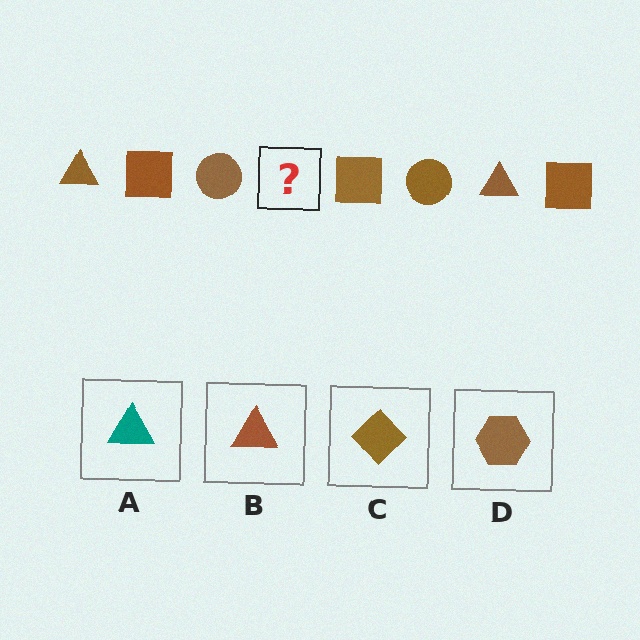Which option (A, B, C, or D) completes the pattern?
B.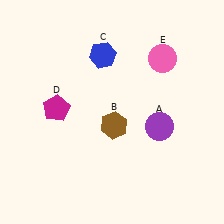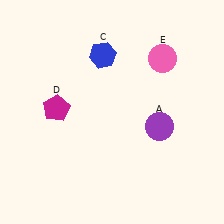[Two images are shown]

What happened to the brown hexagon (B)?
The brown hexagon (B) was removed in Image 2. It was in the bottom-right area of Image 1.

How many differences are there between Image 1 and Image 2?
There is 1 difference between the two images.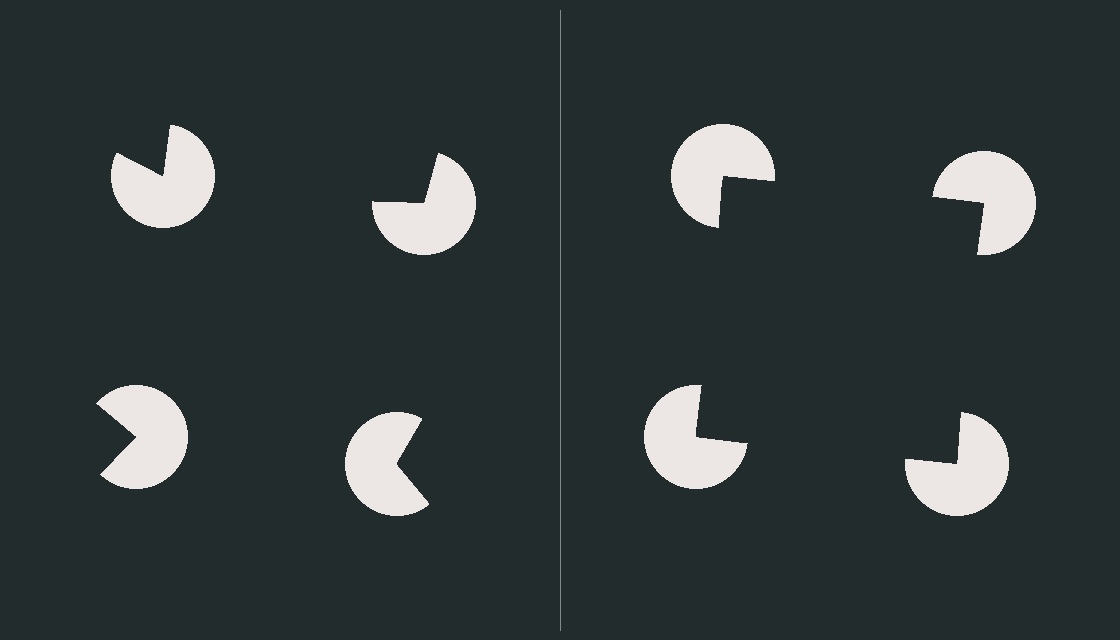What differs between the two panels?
The pac-man discs are positioned identically on both sides; only the wedge orientations differ. On the right they align to a square; on the left they are misaligned.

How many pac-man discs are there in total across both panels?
8 — 4 on each side.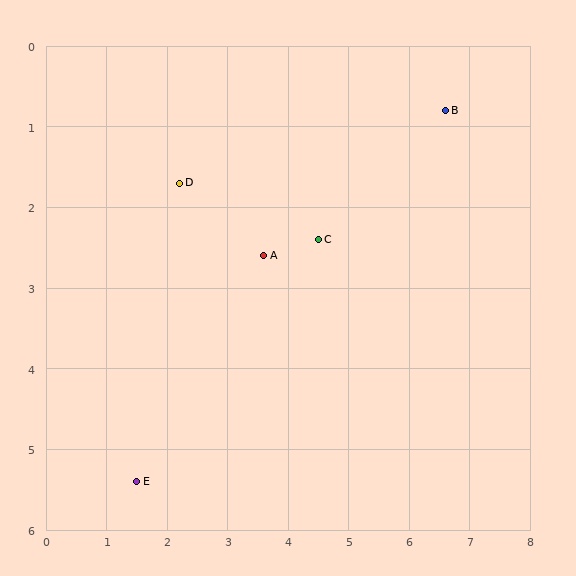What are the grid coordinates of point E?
Point E is at approximately (1.5, 5.4).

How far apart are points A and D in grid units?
Points A and D are about 1.7 grid units apart.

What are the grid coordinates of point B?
Point B is at approximately (6.6, 0.8).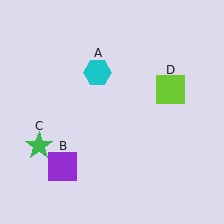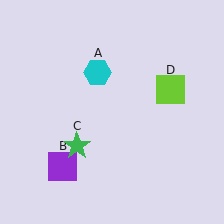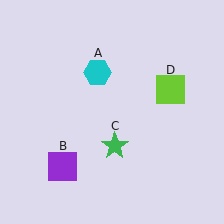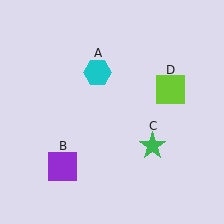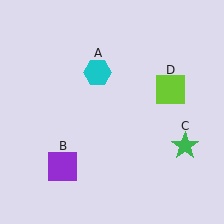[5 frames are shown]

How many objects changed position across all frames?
1 object changed position: green star (object C).